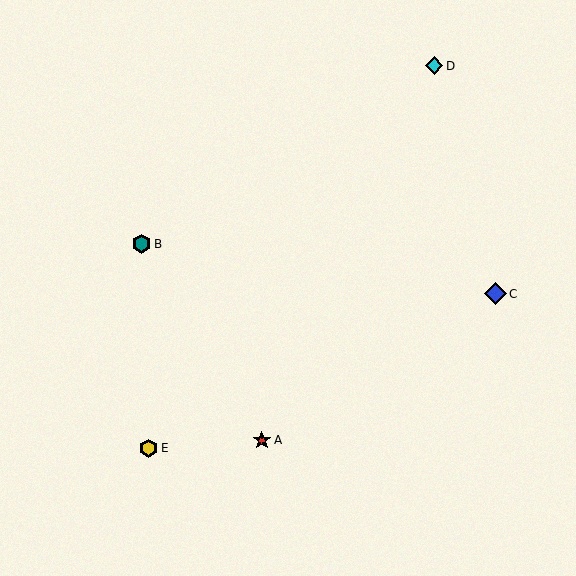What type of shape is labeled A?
Shape A is a red star.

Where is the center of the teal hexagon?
The center of the teal hexagon is at (142, 244).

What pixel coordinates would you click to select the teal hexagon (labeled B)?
Click at (142, 244) to select the teal hexagon B.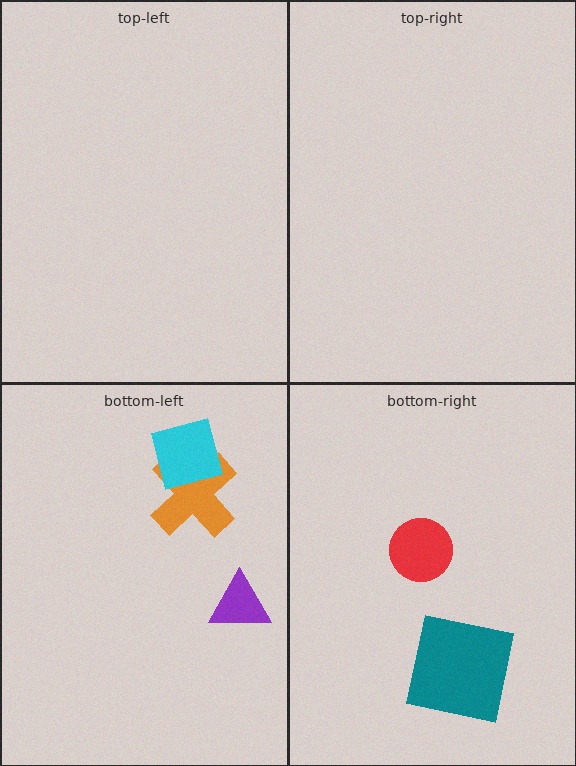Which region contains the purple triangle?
The bottom-left region.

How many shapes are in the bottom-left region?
3.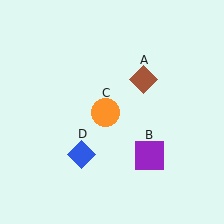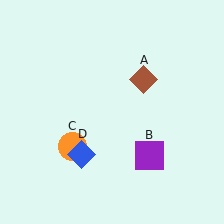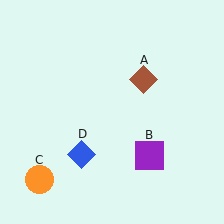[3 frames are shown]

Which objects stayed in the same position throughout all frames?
Brown diamond (object A) and purple square (object B) and blue diamond (object D) remained stationary.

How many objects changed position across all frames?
1 object changed position: orange circle (object C).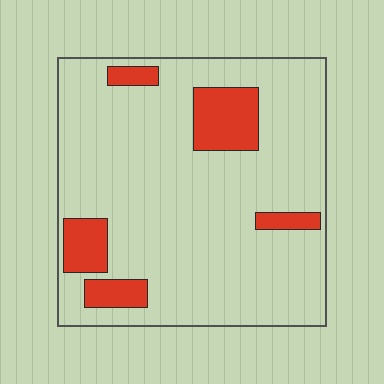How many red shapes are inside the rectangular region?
5.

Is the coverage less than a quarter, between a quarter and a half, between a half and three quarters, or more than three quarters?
Less than a quarter.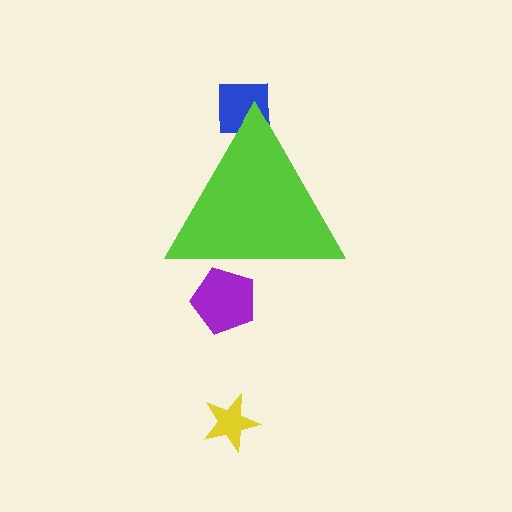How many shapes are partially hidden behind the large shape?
2 shapes are partially hidden.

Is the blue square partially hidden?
Yes, the blue square is partially hidden behind the lime triangle.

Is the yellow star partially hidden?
No, the yellow star is fully visible.